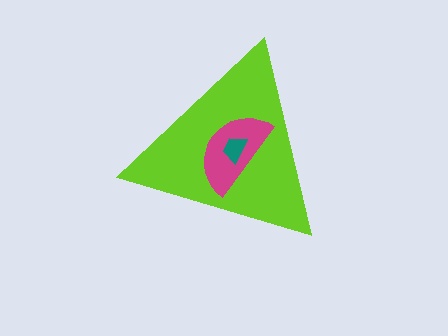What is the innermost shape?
The teal trapezoid.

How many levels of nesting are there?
3.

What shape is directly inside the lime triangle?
The magenta semicircle.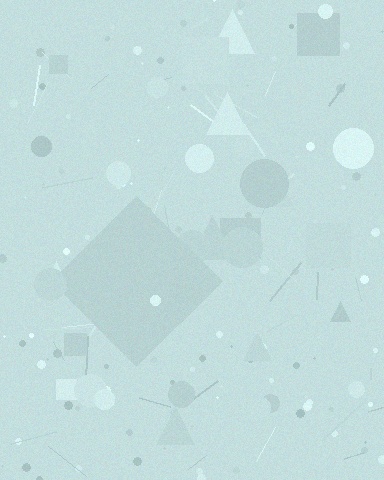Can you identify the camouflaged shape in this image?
The camouflaged shape is a diamond.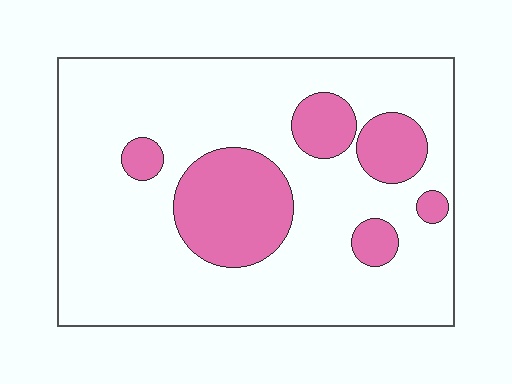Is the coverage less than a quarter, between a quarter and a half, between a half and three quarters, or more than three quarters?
Less than a quarter.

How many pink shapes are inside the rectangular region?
6.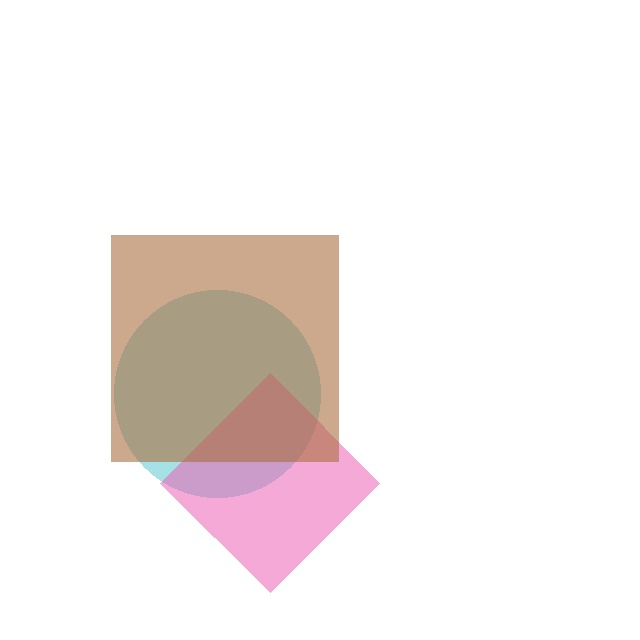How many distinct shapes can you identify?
There are 3 distinct shapes: a cyan circle, a pink diamond, a brown square.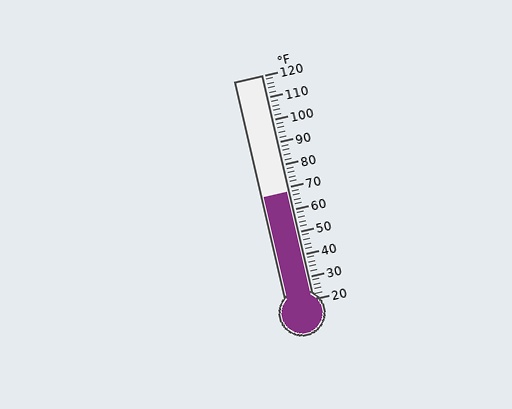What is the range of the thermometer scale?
The thermometer scale ranges from 20°F to 120°F.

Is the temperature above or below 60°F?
The temperature is above 60°F.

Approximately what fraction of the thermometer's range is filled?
The thermometer is filled to approximately 50% of its range.